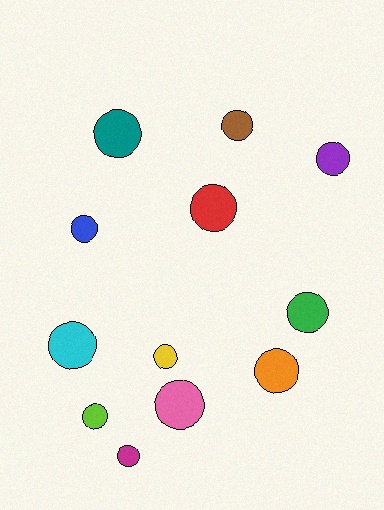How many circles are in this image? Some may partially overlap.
There are 12 circles.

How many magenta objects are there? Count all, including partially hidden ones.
There is 1 magenta object.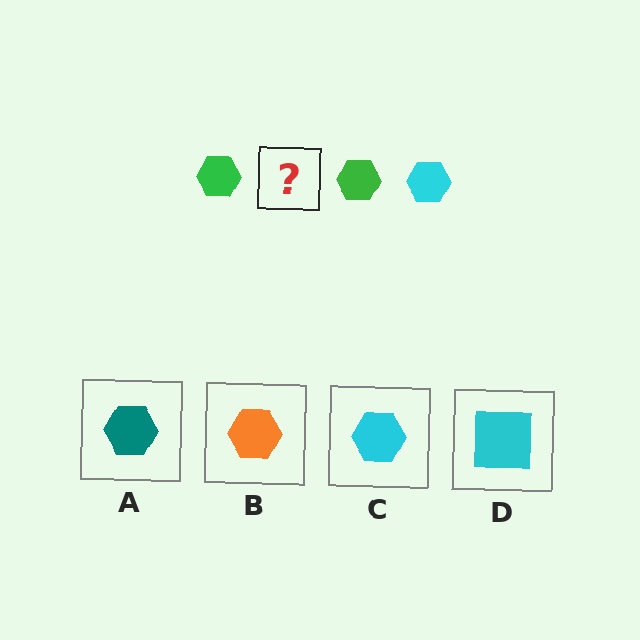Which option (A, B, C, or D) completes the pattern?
C.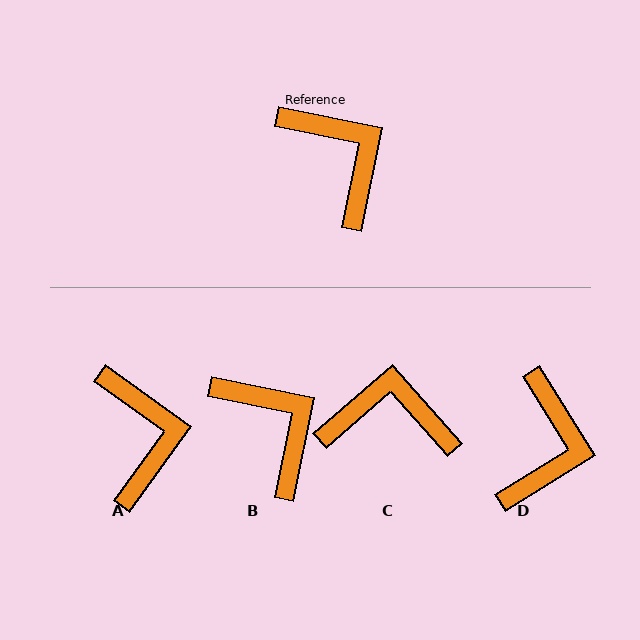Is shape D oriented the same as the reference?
No, it is off by about 47 degrees.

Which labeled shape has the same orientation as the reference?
B.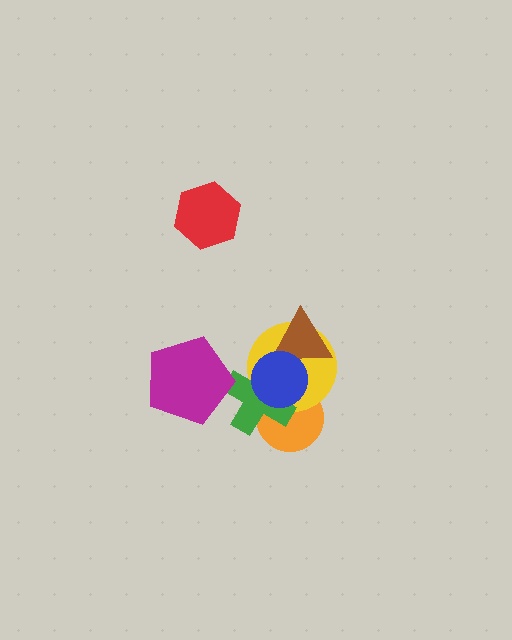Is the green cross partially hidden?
Yes, it is partially covered by another shape.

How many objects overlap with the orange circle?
3 objects overlap with the orange circle.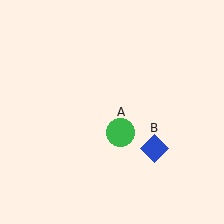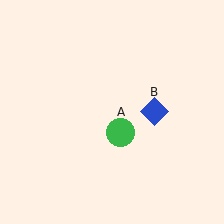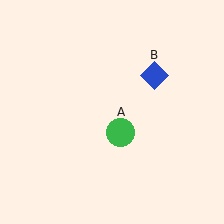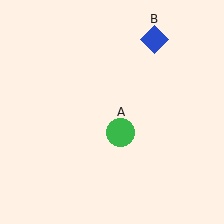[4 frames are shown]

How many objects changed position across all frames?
1 object changed position: blue diamond (object B).